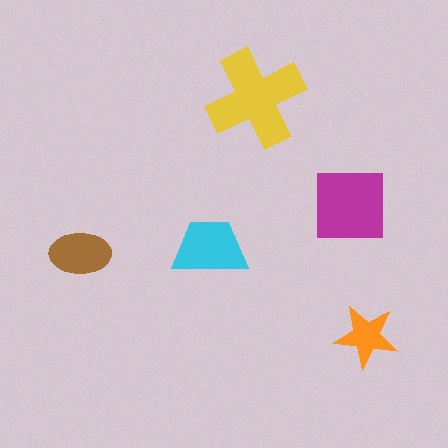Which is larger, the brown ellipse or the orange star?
The brown ellipse.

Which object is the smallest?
The orange star.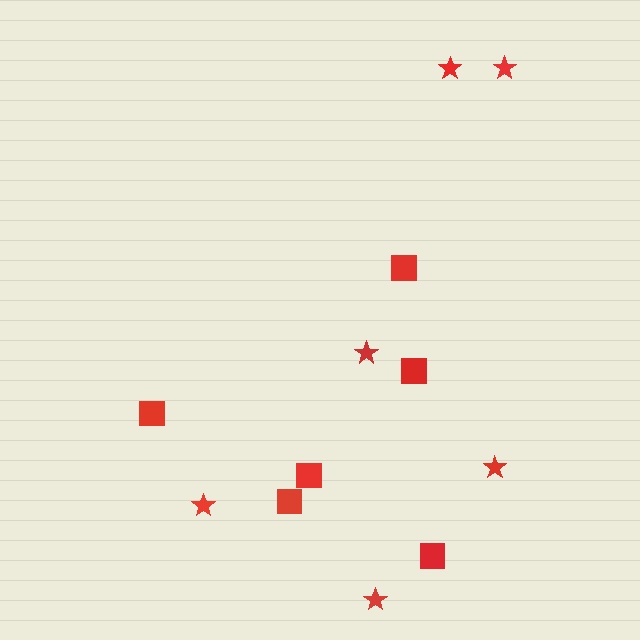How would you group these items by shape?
There are 2 groups: one group of stars (6) and one group of squares (6).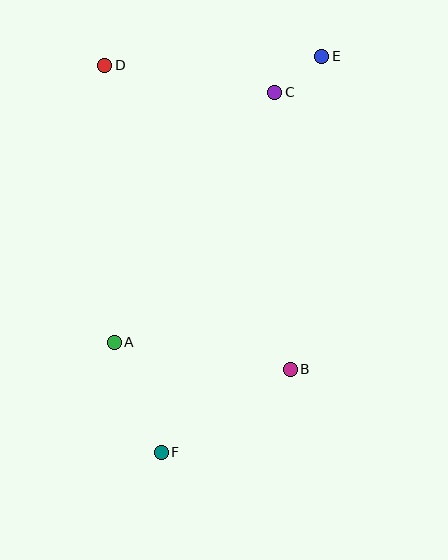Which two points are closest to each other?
Points C and E are closest to each other.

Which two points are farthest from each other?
Points E and F are farthest from each other.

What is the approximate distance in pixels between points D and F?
The distance between D and F is approximately 391 pixels.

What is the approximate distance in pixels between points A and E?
The distance between A and E is approximately 354 pixels.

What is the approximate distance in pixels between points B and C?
The distance between B and C is approximately 277 pixels.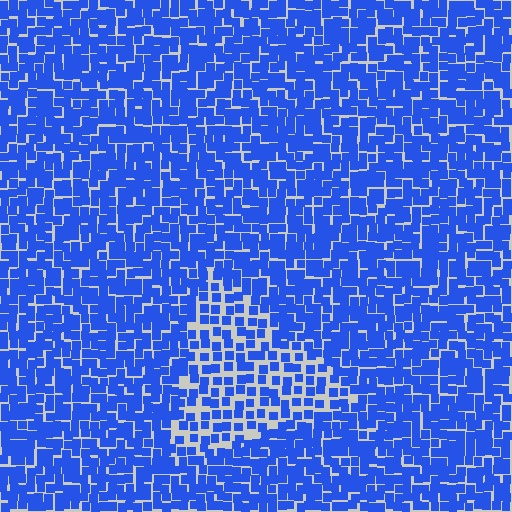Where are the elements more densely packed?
The elements are more densely packed outside the triangle boundary.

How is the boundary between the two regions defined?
The boundary is defined by a change in element density (approximately 1.7x ratio). All elements are the same color, size, and shape.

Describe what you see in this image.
The image contains small blue elements arranged at two different densities. A triangle-shaped region is visible where the elements are less densely packed than the surrounding area.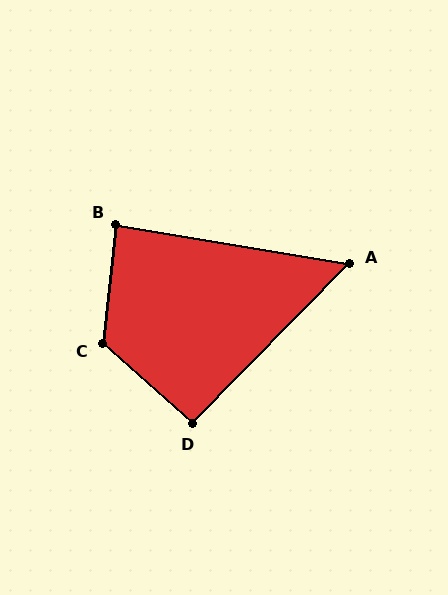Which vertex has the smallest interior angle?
A, at approximately 55 degrees.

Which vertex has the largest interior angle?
C, at approximately 125 degrees.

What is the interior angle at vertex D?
Approximately 93 degrees (approximately right).